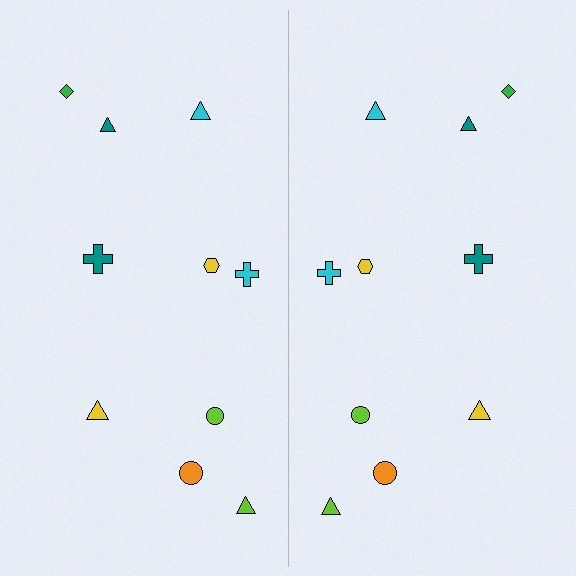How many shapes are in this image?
There are 20 shapes in this image.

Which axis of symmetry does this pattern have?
The pattern has a vertical axis of symmetry running through the center of the image.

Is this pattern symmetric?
Yes, this pattern has bilateral (reflection) symmetry.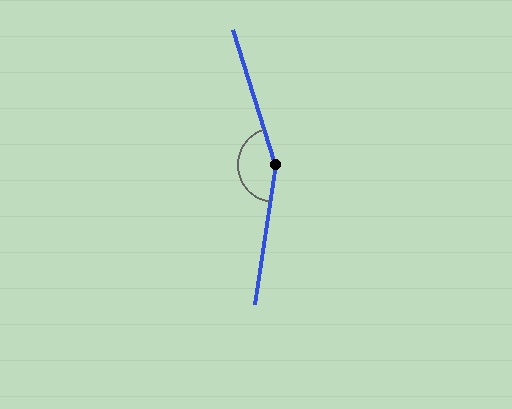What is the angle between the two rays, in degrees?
Approximately 154 degrees.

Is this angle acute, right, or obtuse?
It is obtuse.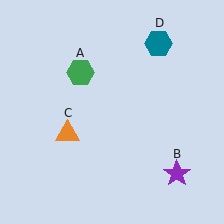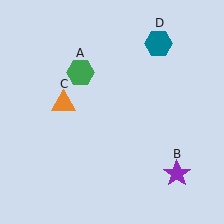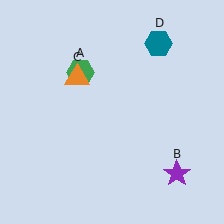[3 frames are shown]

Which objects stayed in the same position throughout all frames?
Green hexagon (object A) and purple star (object B) and teal hexagon (object D) remained stationary.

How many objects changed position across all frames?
1 object changed position: orange triangle (object C).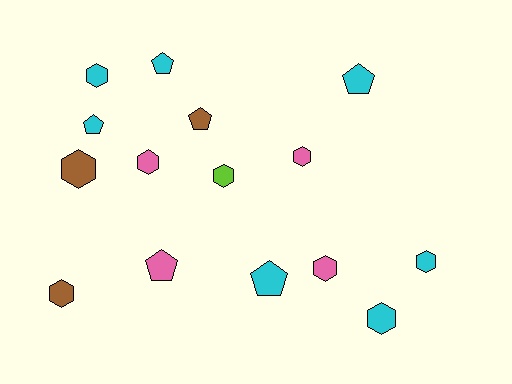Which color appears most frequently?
Cyan, with 7 objects.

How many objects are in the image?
There are 15 objects.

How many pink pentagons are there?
There is 1 pink pentagon.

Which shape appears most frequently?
Hexagon, with 9 objects.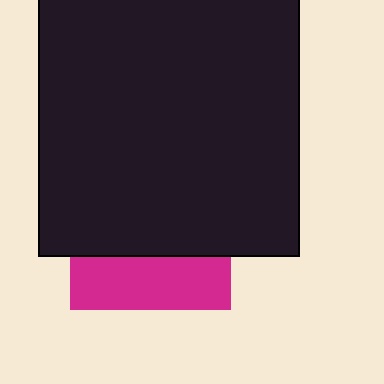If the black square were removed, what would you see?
You would see the complete magenta square.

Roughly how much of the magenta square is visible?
A small part of it is visible (roughly 32%).